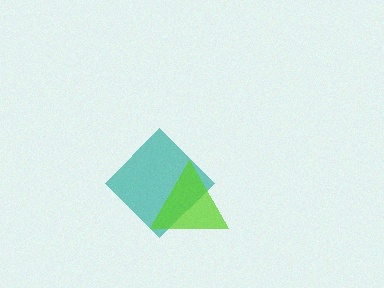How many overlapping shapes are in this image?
There are 2 overlapping shapes in the image.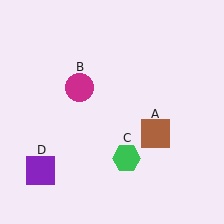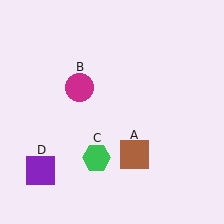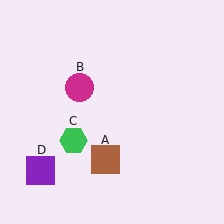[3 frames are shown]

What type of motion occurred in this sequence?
The brown square (object A), green hexagon (object C) rotated clockwise around the center of the scene.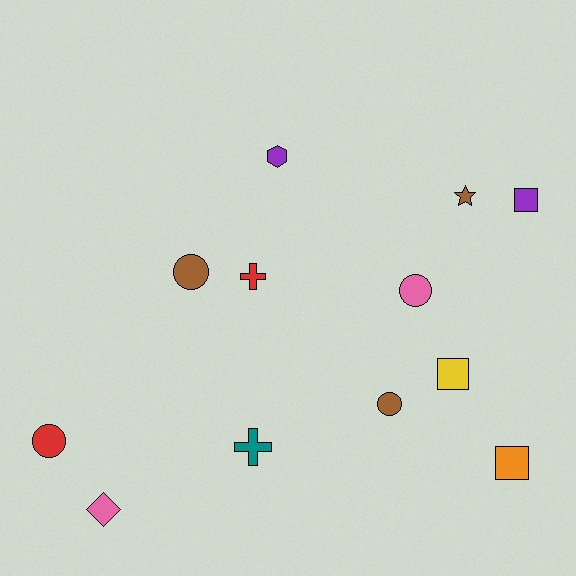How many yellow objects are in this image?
There is 1 yellow object.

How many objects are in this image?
There are 12 objects.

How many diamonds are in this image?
There is 1 diamond.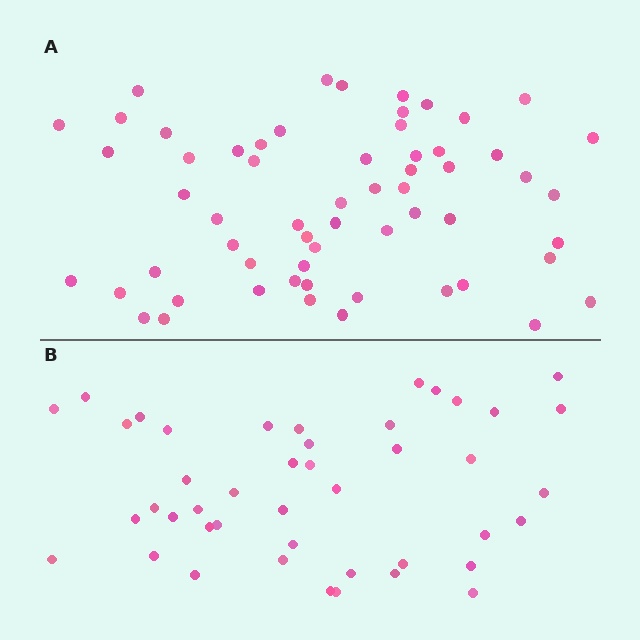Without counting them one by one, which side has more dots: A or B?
Region A (the top region) has more dots.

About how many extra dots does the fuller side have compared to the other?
Region A has approximately 15 more dots than region B.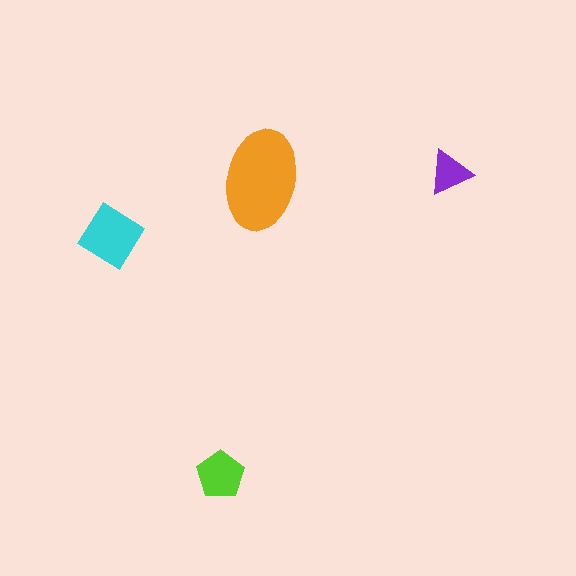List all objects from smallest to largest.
The purple triangle, the lime pentagon, the cyan diamond, the orange ellipse.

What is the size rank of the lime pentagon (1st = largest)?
3rd.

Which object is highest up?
The purple triangle is topmost.